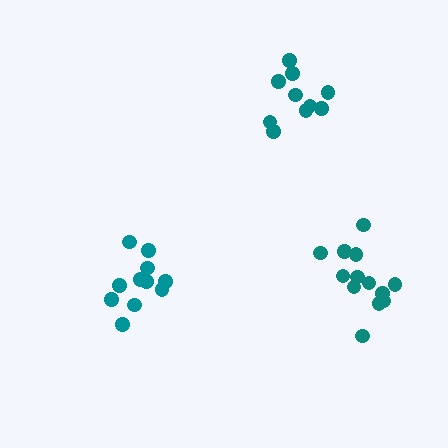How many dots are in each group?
Group 1: 13 dots, Group 2: 11 dots, Group 3: 10 dots (34 total).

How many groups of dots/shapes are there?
There are 3 groups.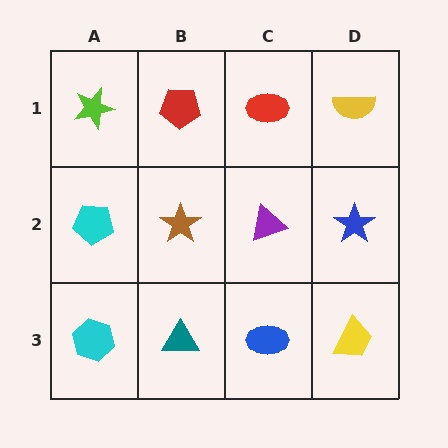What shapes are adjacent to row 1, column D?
A blue star (row 2, column D), a red ellipse (row 1, column C).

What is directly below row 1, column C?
A purple triangle.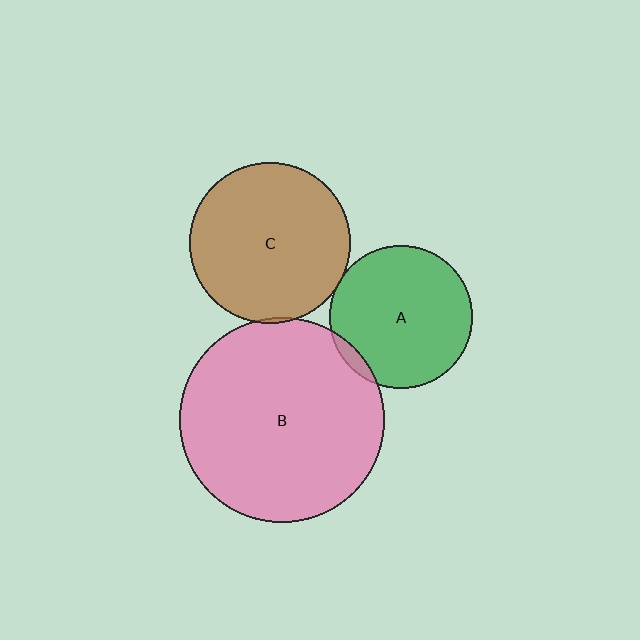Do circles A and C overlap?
Yes.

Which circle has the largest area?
Circle B (pink).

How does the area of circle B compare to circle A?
Approximately 2.0 times.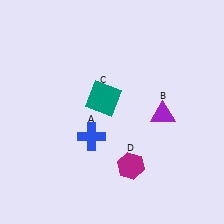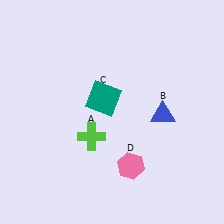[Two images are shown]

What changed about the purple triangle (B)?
In Image 1, B is purple. In Image 2, it changed to blue.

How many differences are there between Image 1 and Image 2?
There are 3 differences between the two images.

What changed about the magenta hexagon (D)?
In Image 1, D is magenta. In Image 2, it changed to pink.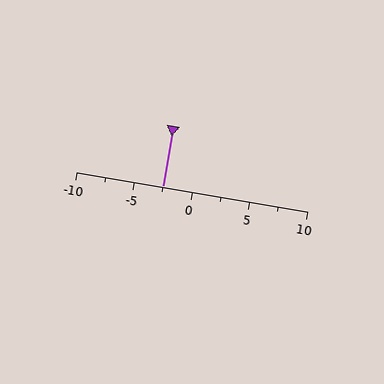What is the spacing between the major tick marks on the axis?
The major ticks are spaced 5 apart.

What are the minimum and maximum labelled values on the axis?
The axis runs from -10 to 10.